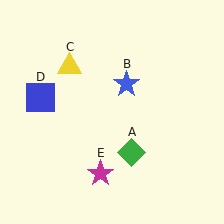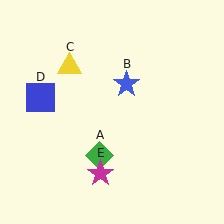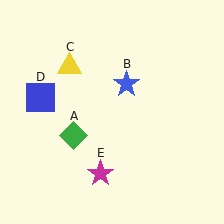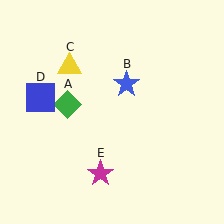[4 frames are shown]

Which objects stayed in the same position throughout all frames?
Blue star (object B) and yellow triangle (object C) and blue square (object D) and magenta star (object E) remained stationary.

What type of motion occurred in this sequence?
The green diamond (object A) rotated clockwise around the center of the scene.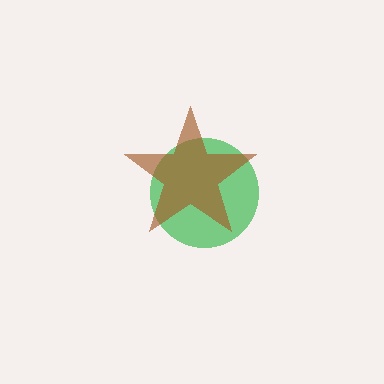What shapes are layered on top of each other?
The layered shapes are: a green circle, a brown star.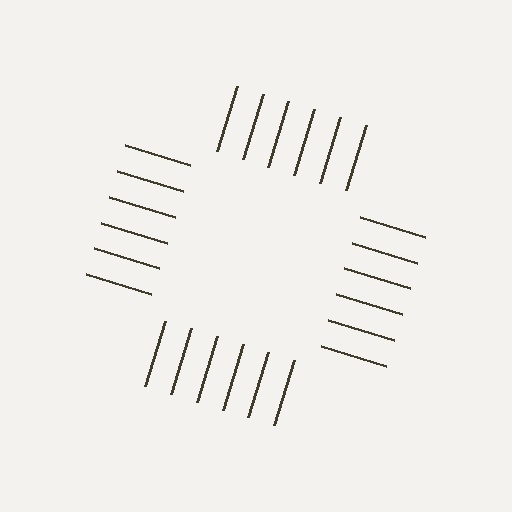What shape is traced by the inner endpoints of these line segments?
An illusory square — the line segments terminate on its edges but no continuous stroke is drawn.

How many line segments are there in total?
24 — 6 along each of the 4 edges.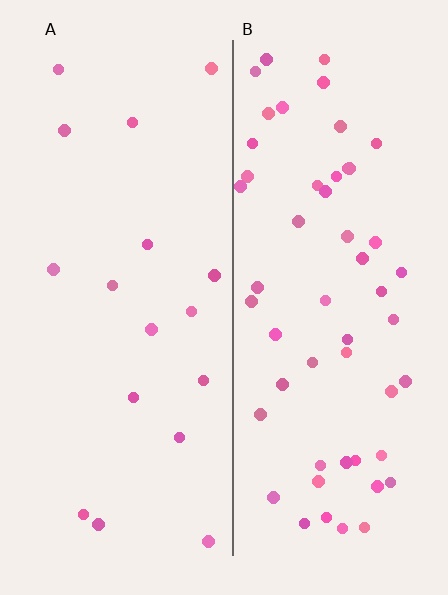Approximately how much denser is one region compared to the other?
Approximately 3.1× — region B over region A.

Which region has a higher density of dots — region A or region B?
B (the right).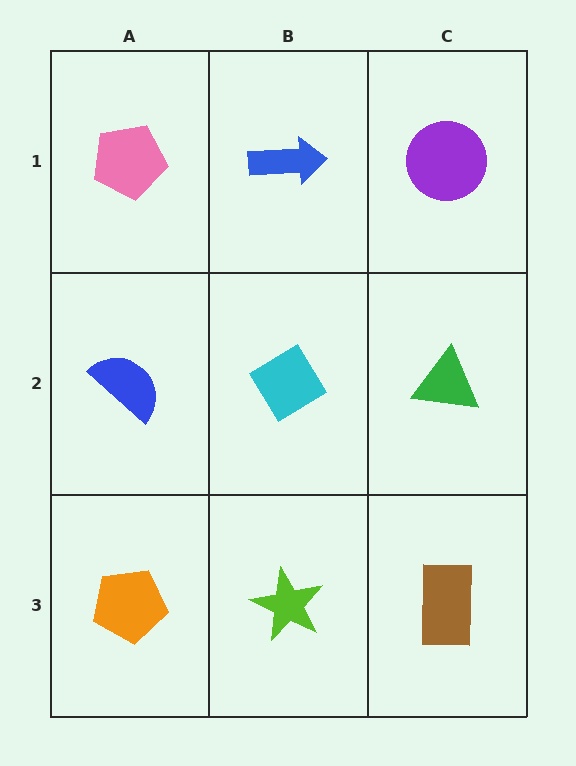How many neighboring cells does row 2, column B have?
4.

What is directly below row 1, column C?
A green triangle.